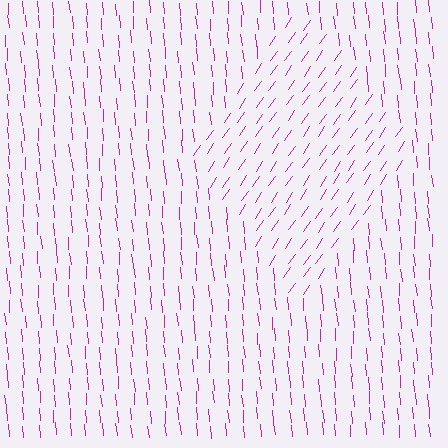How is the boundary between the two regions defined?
The boundary is defined purely by a change in line orientation (approximately 40 degrees difference). All lines are the same color and thickness.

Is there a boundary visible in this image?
Yes, there is a texture boundary formed by a change in line orientation.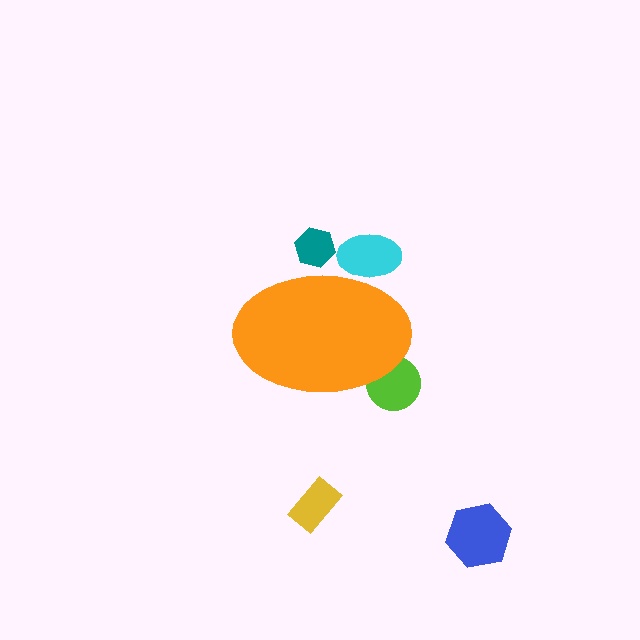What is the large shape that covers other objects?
An orange ellipse.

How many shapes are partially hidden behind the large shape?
3 shapes are partially hidden.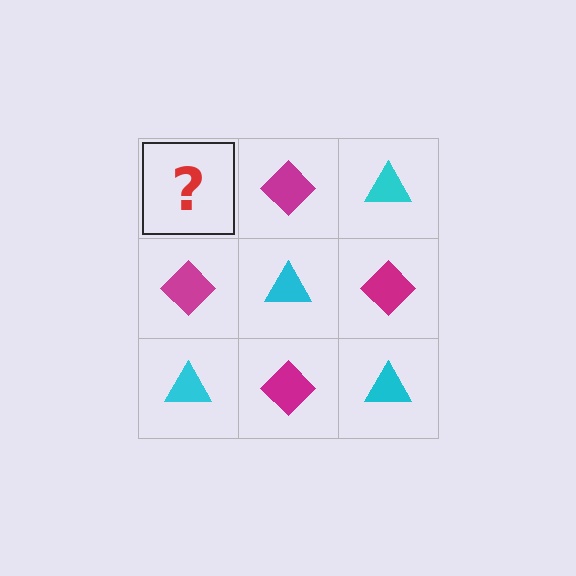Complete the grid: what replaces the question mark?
The question mark should be replaced with a cyan triangle.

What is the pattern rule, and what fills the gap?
The rule is that it alternates cyan triangle and magenta diamond in a checkerboard pattern. The gap should be filled with a cyan triangle.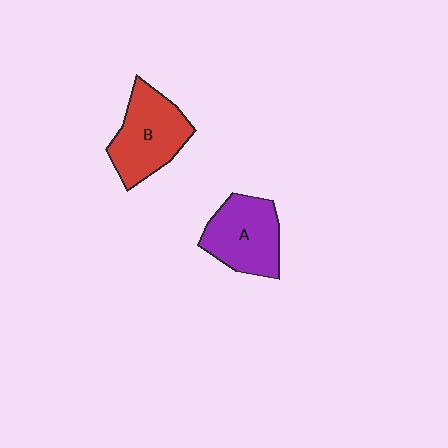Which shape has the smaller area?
Shape A (purple).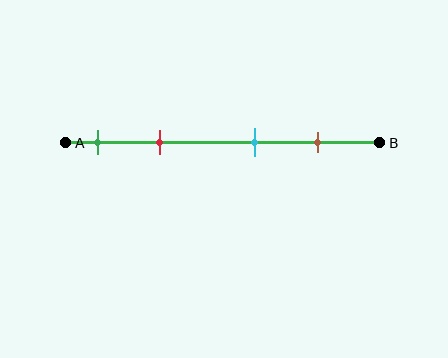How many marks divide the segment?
There are 4 marks dividing the segment.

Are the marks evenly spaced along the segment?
No, the marks are not evenly spaced.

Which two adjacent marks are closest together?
The green and red marks are the closest adjacent pair.